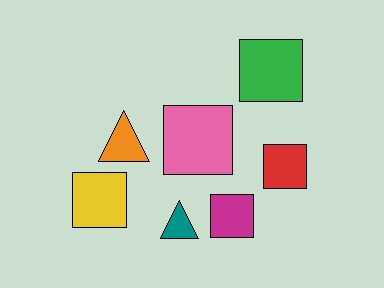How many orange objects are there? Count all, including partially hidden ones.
There is 1 orange object.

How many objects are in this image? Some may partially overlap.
There are 7 objects.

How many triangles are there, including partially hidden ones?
There are 2 triangles.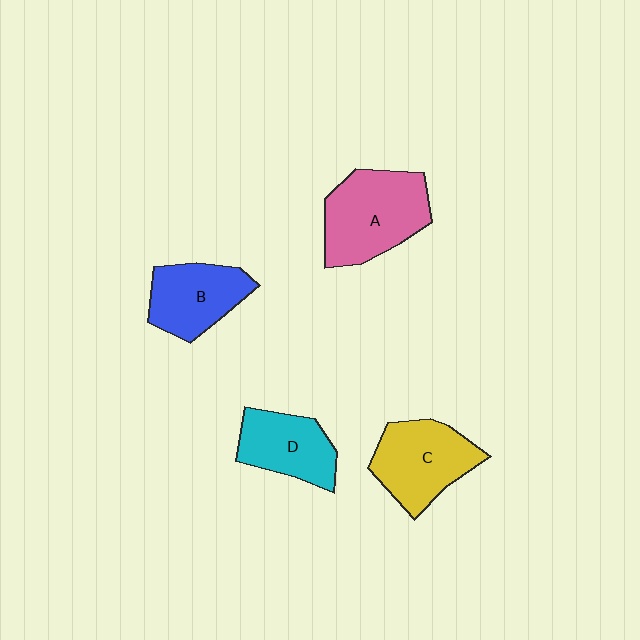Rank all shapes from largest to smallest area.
From largest to smallest: A (pink), C (yellow), B (blue), D (cyan).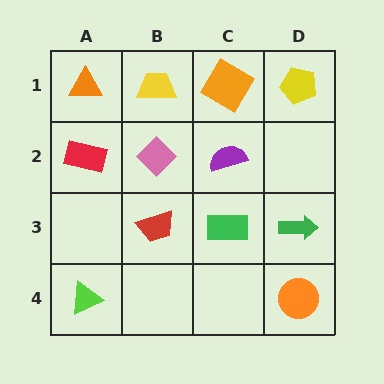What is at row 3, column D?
A green arrow.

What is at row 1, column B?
A yellow trapezoid.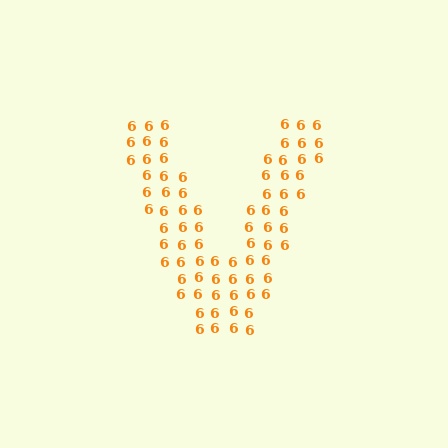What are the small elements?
The small elements are digit 6's.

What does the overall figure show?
The overall figure shows the letter V.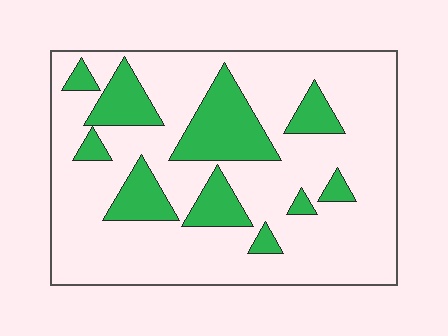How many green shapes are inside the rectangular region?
10.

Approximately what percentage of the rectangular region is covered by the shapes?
Approximately 25%.